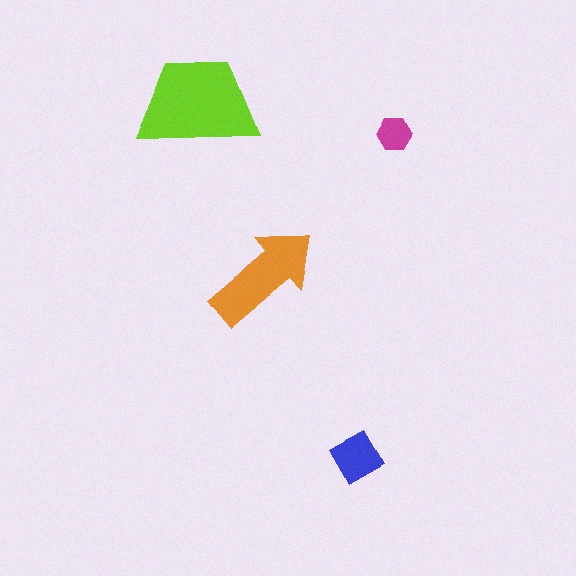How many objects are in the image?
There are 4 objects in the image.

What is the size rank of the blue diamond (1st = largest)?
3rd.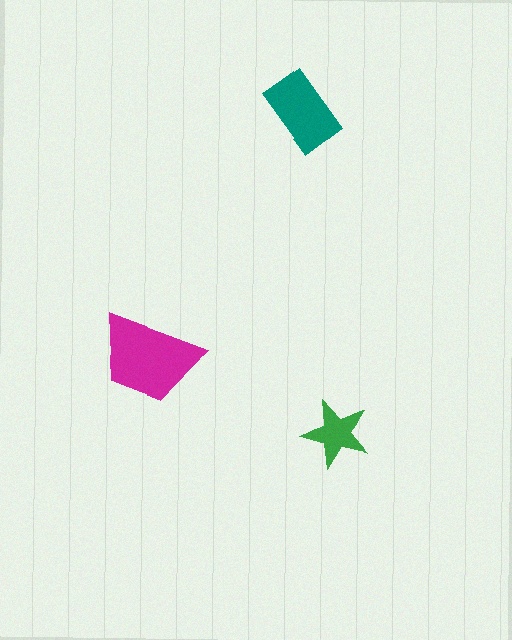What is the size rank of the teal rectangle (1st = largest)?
2nd.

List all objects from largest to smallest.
The magenta trapezoid, the teal rectangle, the green star.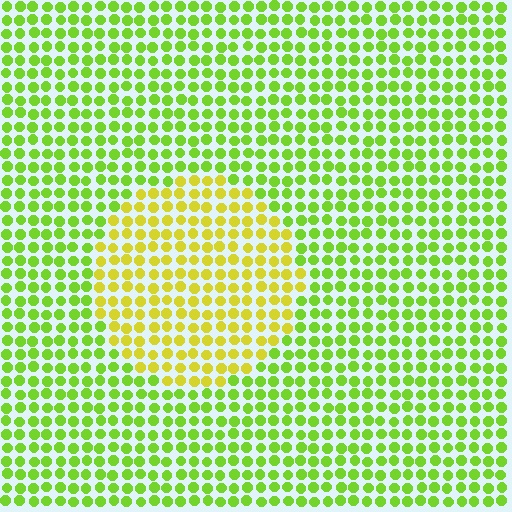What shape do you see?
I see a circle.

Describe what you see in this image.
The image is filled with small lime elements in a uniform arrangement. A circle-shaped region is visible where the elements are tinted to a slightly different hue, forming a subtle color boundary.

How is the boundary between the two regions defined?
The boundary is defined purely by a slight shift in hue (about 35 degrees). Spacing, size, and orientation are identical on both sides.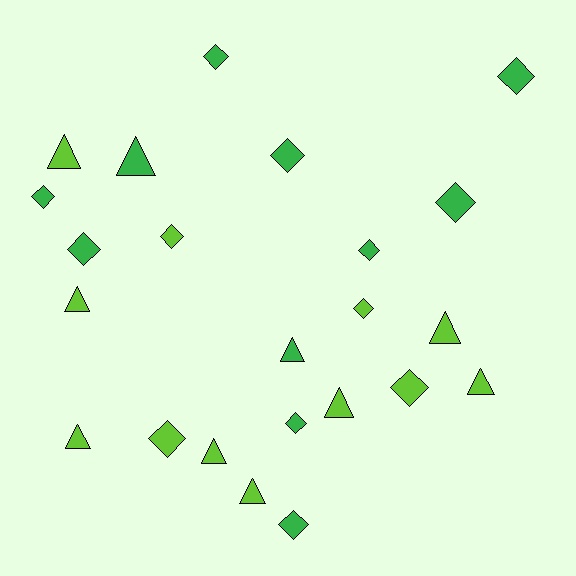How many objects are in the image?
There are 23 objects.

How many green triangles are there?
There are 2 green triangles.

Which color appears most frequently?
Lime, with 12 objects.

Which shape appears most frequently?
Diamond, with 13 objects.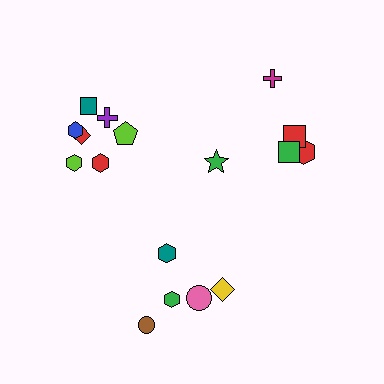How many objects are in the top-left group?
There are 7 objects.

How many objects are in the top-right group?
There are 5 objects.